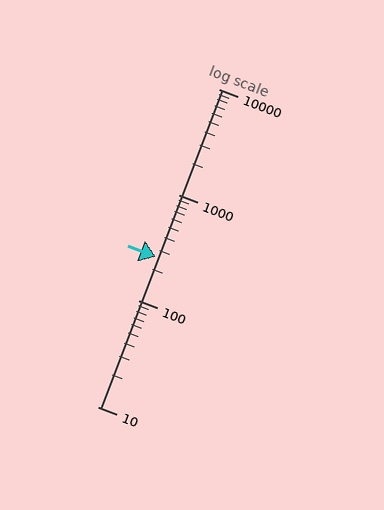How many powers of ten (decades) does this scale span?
The scale spans 3 decades, from 10 to 10000.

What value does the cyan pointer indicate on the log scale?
The pointer indicates approximately 260.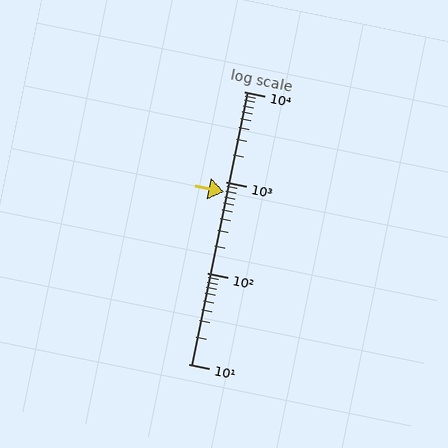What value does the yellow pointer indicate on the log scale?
The pointer indicates approximately 780.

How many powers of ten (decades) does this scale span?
The scale spans 3 decades, from 10 to 10000.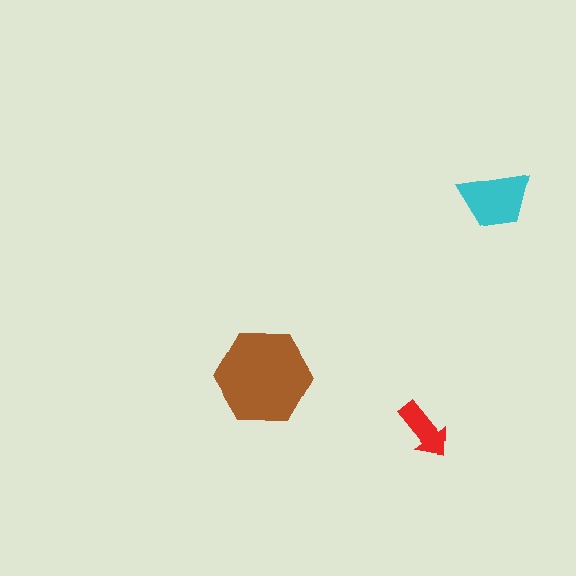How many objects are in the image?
There are 3 objects in the image.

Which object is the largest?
The brown hexagon.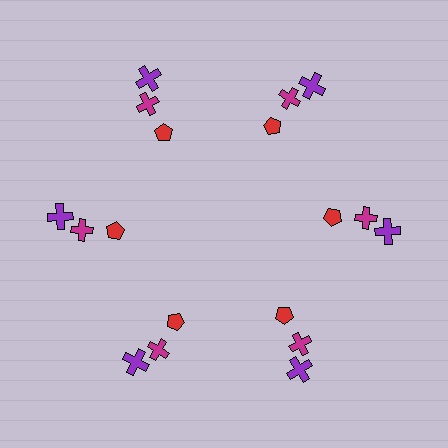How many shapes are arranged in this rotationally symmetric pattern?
There are 18 shapes, arranged in 6 groups of 3.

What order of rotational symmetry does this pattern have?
This pattern has 6-fold rotational symmetry.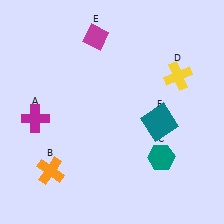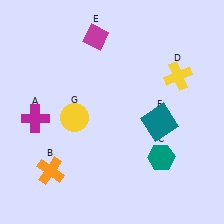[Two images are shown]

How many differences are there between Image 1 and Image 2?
There is 1 difference between the two images.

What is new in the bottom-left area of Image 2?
A yellow circle (G) was added in the bottom-left area of Image 2.